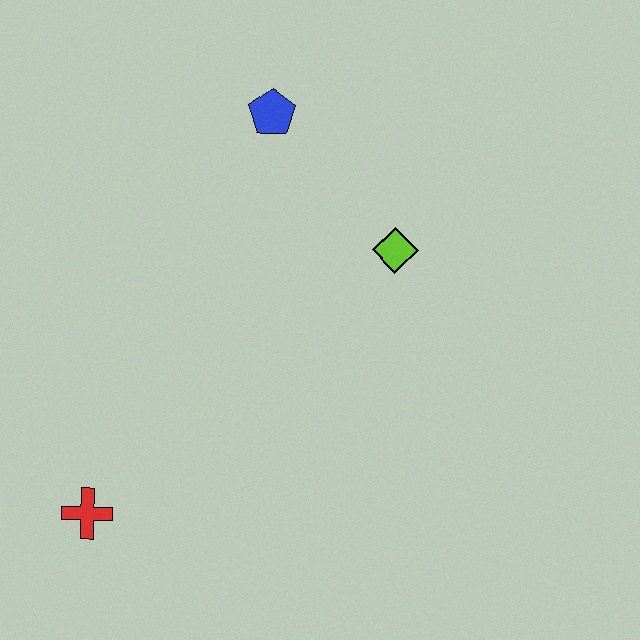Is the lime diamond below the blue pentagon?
Yes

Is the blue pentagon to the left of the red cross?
No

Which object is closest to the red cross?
The lime diamond is closest to the red cross.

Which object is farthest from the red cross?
The blue pentagon is farthest from the red cross.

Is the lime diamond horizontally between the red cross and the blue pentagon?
No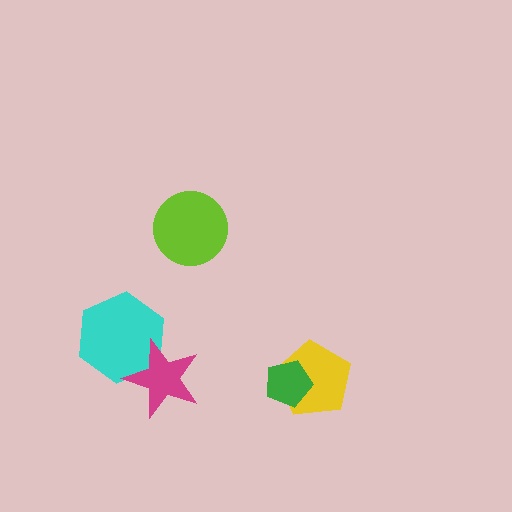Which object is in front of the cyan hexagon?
The magenta star is in front of the cyan hexagon.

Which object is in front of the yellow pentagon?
The green pentagon is in front of the yellow pentagon.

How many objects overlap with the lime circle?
0 objects overlap with the lime circle.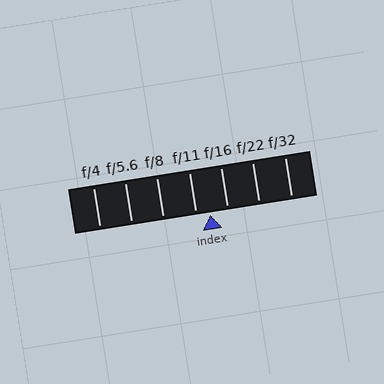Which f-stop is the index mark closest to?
The index mark is closest to f/11.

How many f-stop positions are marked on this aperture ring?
There are 7 f-stop positions marked.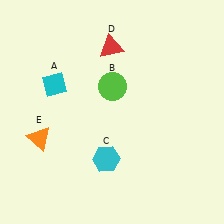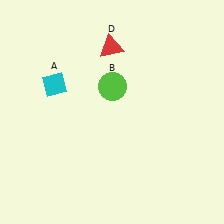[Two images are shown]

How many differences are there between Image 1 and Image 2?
There are 2 differences between the two images.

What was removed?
The cyan hexagon (C), the orange triangle (E) were removed in Image 2.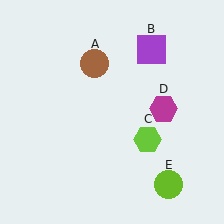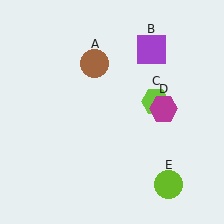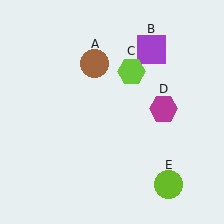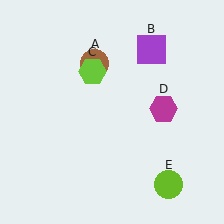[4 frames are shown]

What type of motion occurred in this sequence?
The lime hexagon (object C) rotated counterclockwise around the center of the scene.